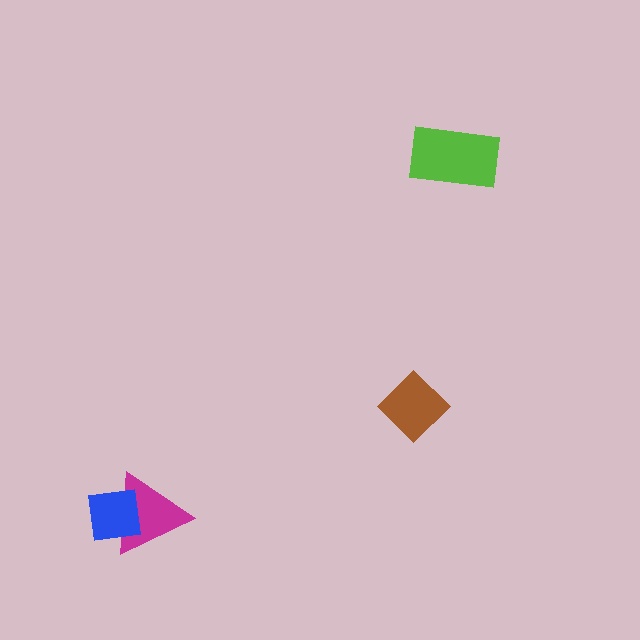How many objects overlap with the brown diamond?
0 objects overlap with the brown diamond.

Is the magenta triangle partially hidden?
Yes, it is partially covered by another shape.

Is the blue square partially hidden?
No, no other shape covers it.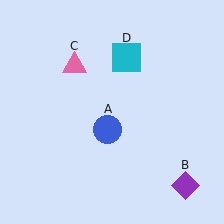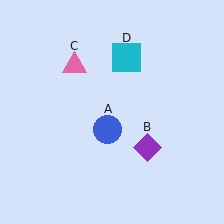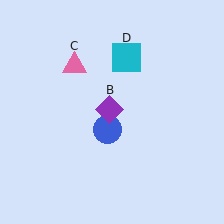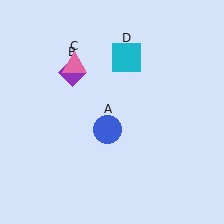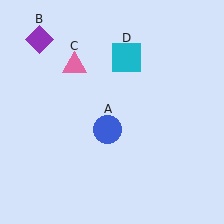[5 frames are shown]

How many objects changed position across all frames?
1 object changed position: purple diamond (object B).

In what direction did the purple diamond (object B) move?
The purple diamond (object B) moved up and to the left.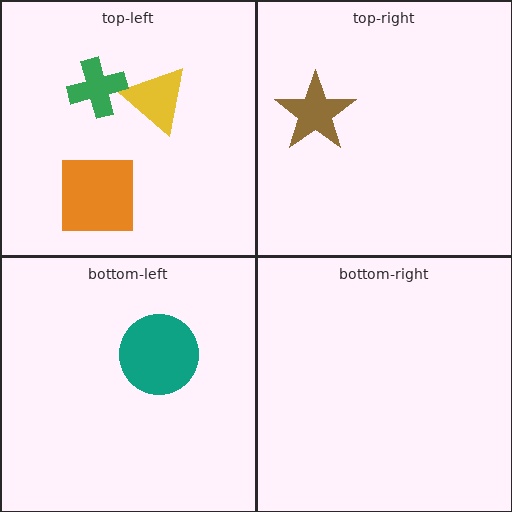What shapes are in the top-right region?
The brown star.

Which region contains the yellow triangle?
The top-left region.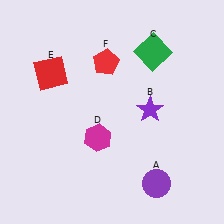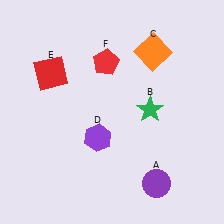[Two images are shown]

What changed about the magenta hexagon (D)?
In Image 1, D is magenta. In Image 2, it changed to purple.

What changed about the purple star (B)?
In Image 1, B is purple. In Image 2, it changed to green.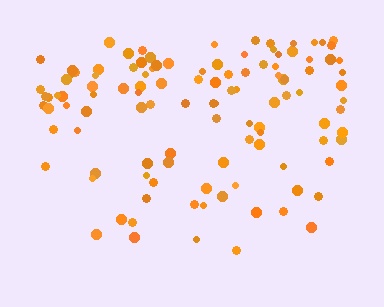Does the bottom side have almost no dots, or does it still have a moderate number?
Still a moderate number, just noticeably fewer than the top.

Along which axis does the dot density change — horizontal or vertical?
Vertical.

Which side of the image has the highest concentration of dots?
The top.